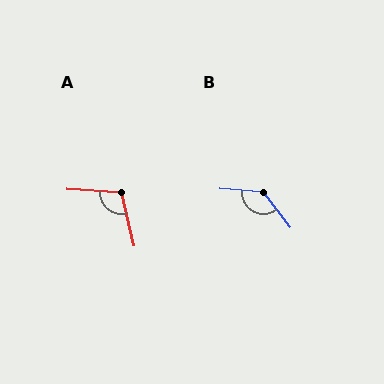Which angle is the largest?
B, at approximately 133 degrees.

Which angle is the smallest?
A, at approximately 107 degrees.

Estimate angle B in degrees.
Approximately 133 degrees.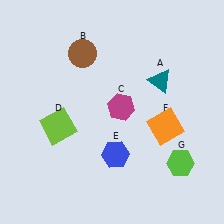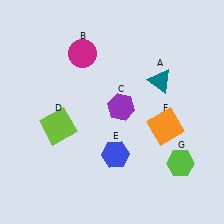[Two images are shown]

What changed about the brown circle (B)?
In Image 1, B is brown. In Image 2, it changed to magenta.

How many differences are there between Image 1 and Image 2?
There are 2 differences between the two images.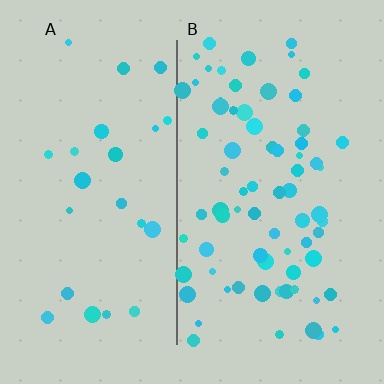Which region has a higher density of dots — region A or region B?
B (the right).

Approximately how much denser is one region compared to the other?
Approximately 3.1× — region B over region A.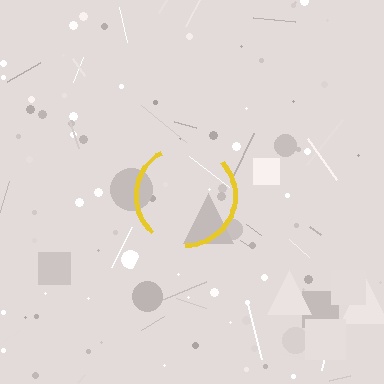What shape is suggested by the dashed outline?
The dashed outline suggests a circle.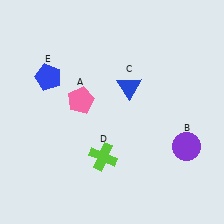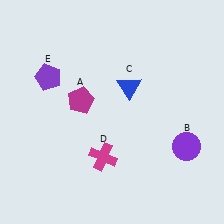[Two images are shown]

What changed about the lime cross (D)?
In Image 1, D is lime. In Image 2, it changed to magenta.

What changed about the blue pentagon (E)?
In Image 1, E is blue. In Image 2, it changed to purple.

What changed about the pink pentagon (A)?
In Image 1, A is pink. In Image 2, it changed to magenta.